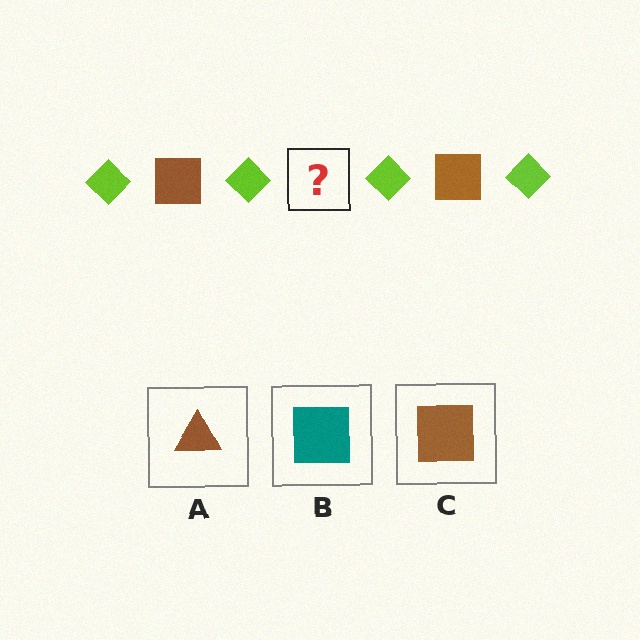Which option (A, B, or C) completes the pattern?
C.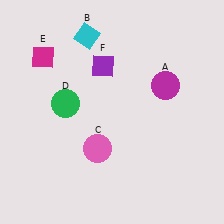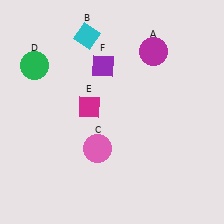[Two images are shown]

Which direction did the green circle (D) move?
The green circle (D) moved up.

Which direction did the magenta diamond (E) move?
The magenta diamond (E) moved down.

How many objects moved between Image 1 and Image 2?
3 objects moved between the two images.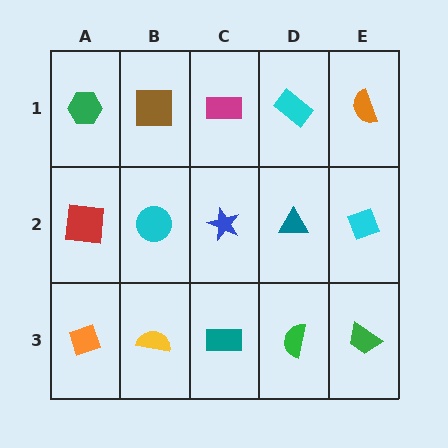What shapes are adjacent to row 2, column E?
An orange semicircle (row 1, column E), a green trapezoid (row 3, column E), a teal triangle (row 2, column D).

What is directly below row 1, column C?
A blue star.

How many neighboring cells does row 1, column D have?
3.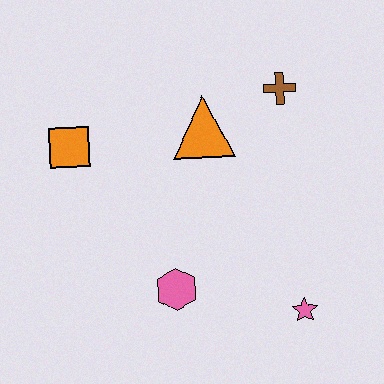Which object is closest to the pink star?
The pink hexagon is closest to the pink star.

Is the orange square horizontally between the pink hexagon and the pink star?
No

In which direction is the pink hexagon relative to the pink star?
The pink hexagon is to the left of the pink star.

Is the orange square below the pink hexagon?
No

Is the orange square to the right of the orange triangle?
No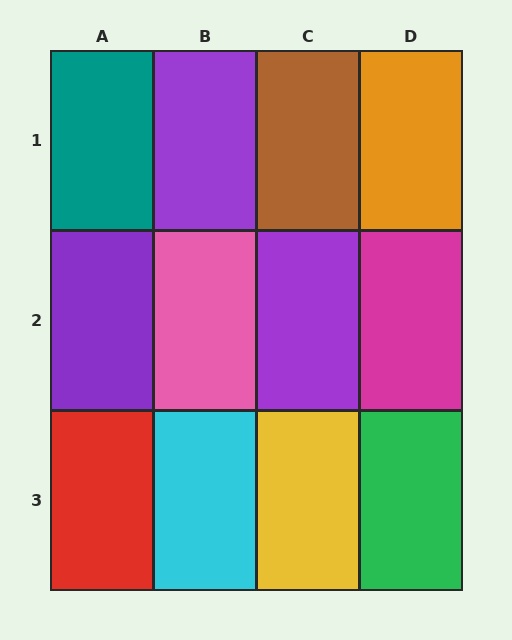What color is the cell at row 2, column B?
Pink.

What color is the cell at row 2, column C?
Purple.